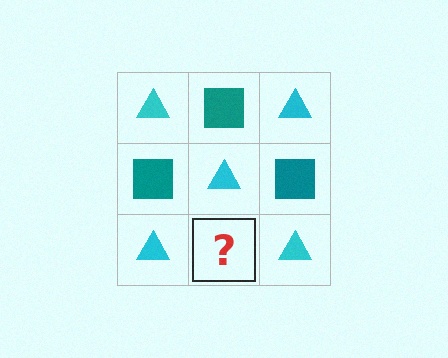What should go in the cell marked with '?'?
The missing cell should contain a teal square.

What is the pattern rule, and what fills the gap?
The rule is that it alternates cyan triangle and teal square in a checkerboard pattern. The gap should be filled with a teal square.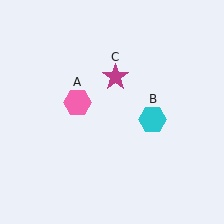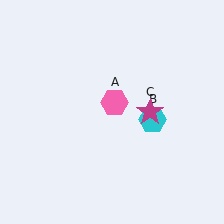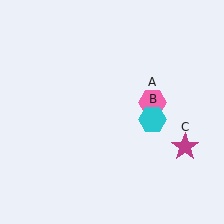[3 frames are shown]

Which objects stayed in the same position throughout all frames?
Cyan hexagon (object B) remained stationary.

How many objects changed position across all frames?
2 objects changed position: pink hexagon (object A), magenta star (object C).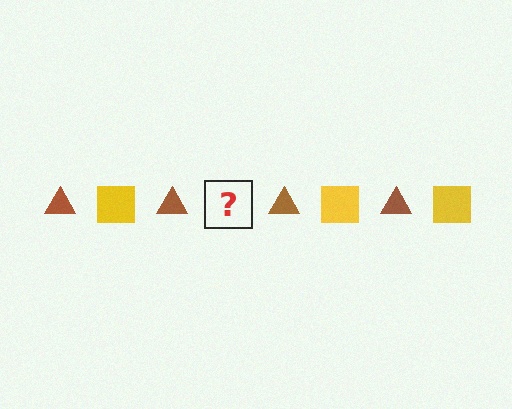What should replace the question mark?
The question mark should be replaced with a yellow square.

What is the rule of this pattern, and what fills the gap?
The rule is that the pattern alternates between brown triangle and yellow square. The gap should be filled with a yellow square.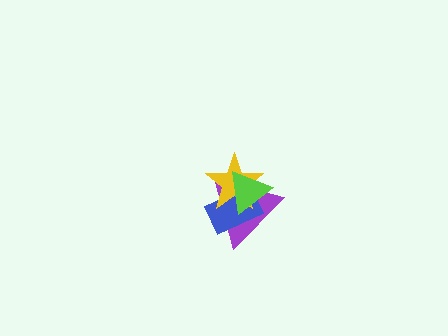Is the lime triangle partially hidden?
No, no other shape covers it.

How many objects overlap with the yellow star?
3 objects overlap with the yellow star.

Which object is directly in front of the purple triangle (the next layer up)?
The blue rectangle is directly in front of the purple triangle.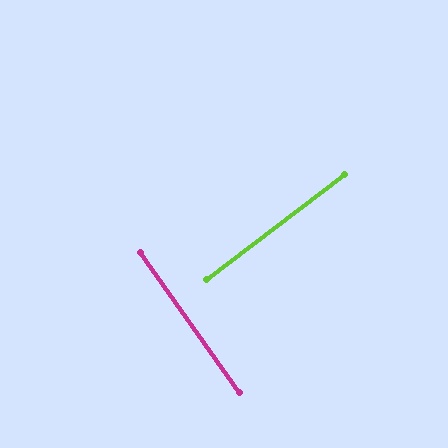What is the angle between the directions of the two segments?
Approximately 88 degrees.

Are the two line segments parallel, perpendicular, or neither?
Perpendicular — they meet at approximately 88°.